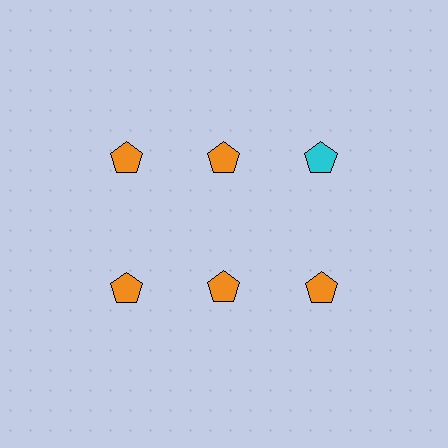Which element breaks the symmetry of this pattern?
The cyan pentagon in the top row, center column breaks the symmetry. All other shapes are orange pentagons.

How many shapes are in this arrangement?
There are 6 shapes arranged in a grid pattern.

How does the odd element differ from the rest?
It has a different color: cyan instead of orange.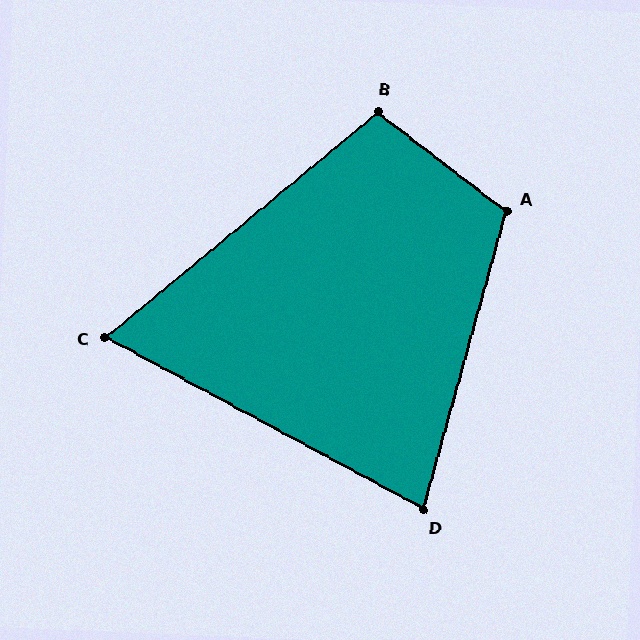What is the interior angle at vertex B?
Approximately 103 degrees (obtuse).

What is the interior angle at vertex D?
Approximately 77 degrees (acute).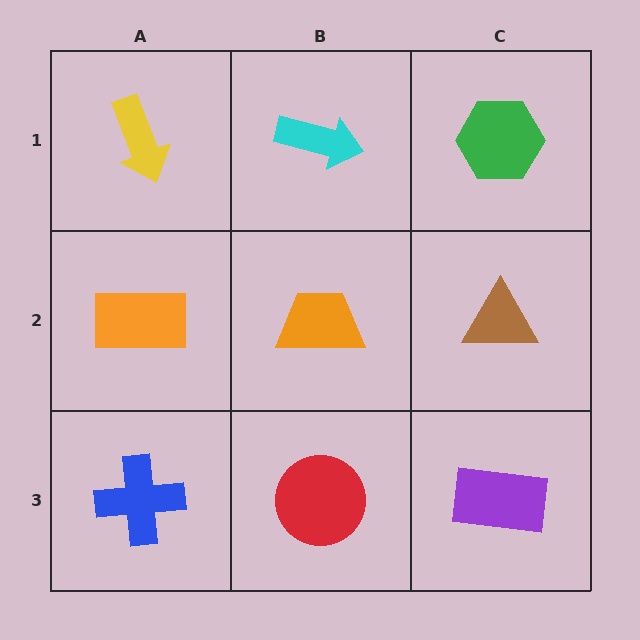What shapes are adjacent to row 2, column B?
A cyan arrow (row 1, column B), a red circle (row 3, column B), an orange rectangle (row 2, column A), a brown triangle (row 2, column C).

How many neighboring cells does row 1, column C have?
2.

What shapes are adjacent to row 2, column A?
A yellow arrow (row 1, column A), a blue cross (row 3, column A), an orange trapezoid (row 2, column B).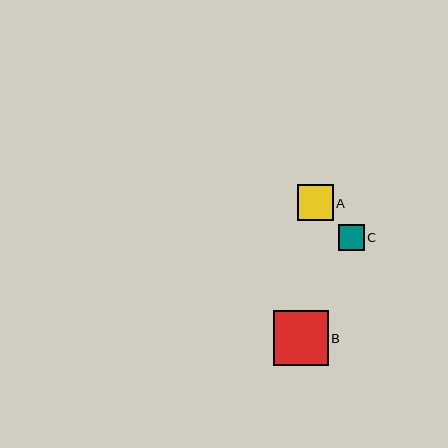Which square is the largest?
Square B is the largest with a size of approximately 55 pixels.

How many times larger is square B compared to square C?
Square B is approximately 2.1 times the size of square C.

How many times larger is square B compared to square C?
Square B is approximately 2.1 times the size of square C.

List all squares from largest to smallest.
From largest to smallest: B, A, C.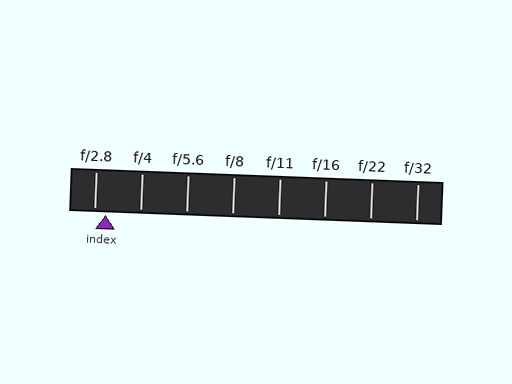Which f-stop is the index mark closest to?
The index mark is closest to f/2.8.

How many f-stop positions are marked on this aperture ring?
There are 8 f-stop positions marked.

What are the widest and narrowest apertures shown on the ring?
The widest aperture shown is f/2.8 and the narrowest is f/32.